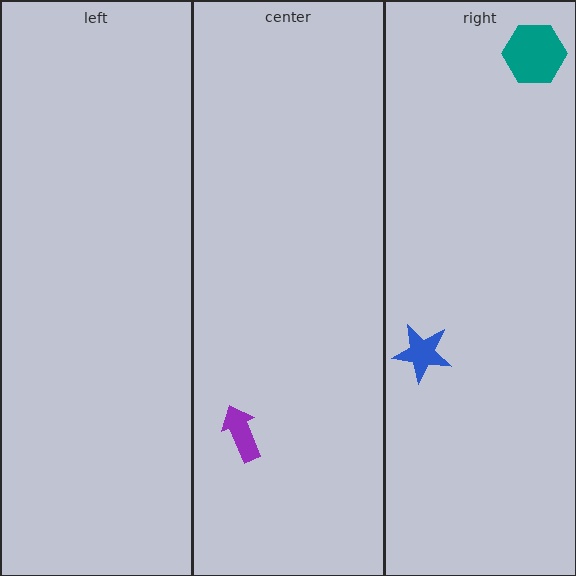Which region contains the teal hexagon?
The right region.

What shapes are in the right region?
The teal hexagon, the blue star.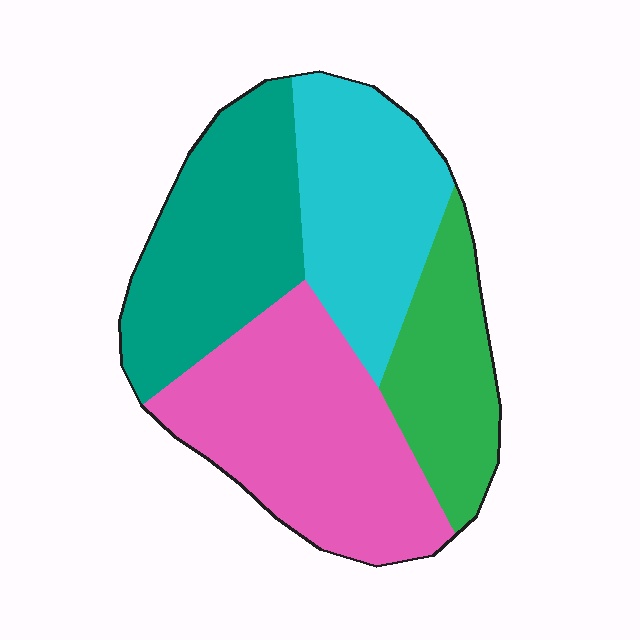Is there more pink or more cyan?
Pink.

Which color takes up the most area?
Pink, at roughly 35%.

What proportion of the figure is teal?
Teal covers 26% of the figure.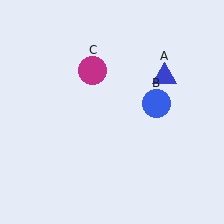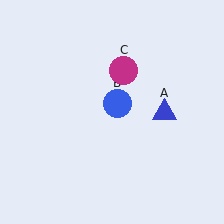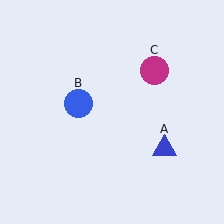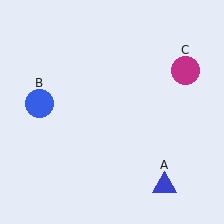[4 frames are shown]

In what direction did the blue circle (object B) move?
The blue circle (object B) moved left.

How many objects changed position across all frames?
3 objects changed position: blue triangle (object A), blue circle (object B), magenta circle (object C).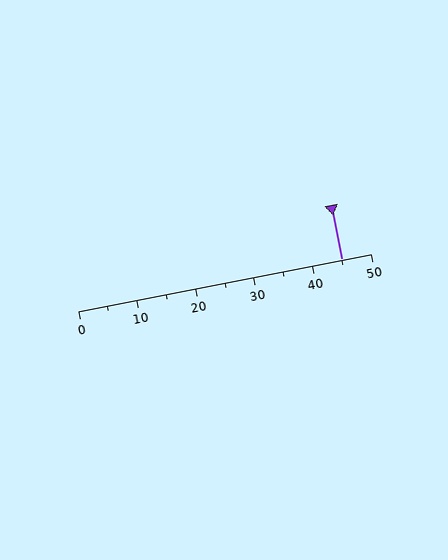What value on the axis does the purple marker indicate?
The marker indicates approximately 45.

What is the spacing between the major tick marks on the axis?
The major ticks are spaced 10 apart.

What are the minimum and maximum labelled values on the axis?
The axis runs from 0 to 50.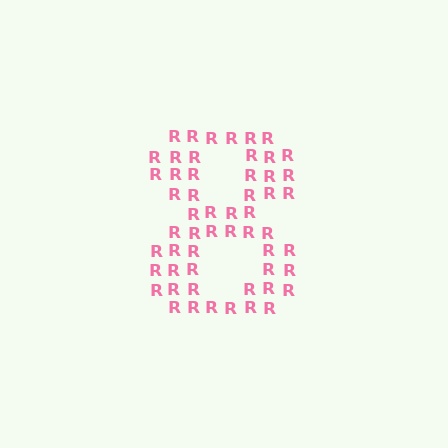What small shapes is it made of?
It is made of small letter R's.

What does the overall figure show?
The overall figure shows the digit 8.